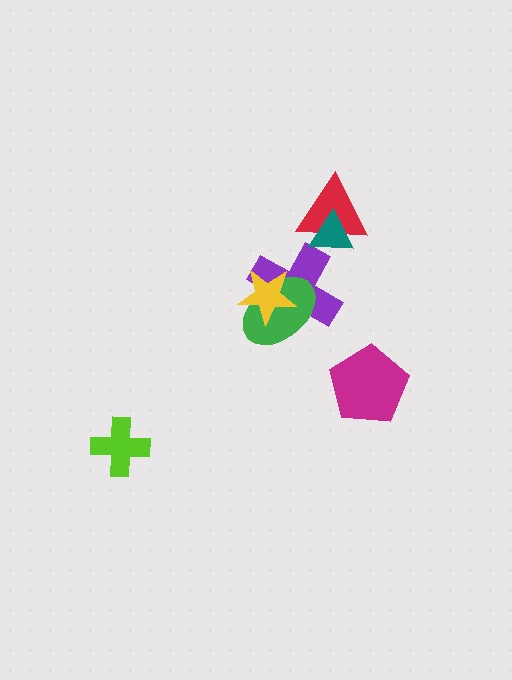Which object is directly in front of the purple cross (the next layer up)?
The green ellipse is directly in front of the purple cross.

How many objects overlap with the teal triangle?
1 object overlaps with the teal triangle.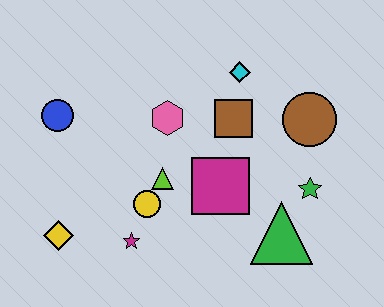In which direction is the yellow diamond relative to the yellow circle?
The yellow diamond is to the left of the yellow circle.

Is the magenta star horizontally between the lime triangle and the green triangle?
No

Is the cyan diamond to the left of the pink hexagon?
No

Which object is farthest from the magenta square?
The blue circle is farthest from the magenta square.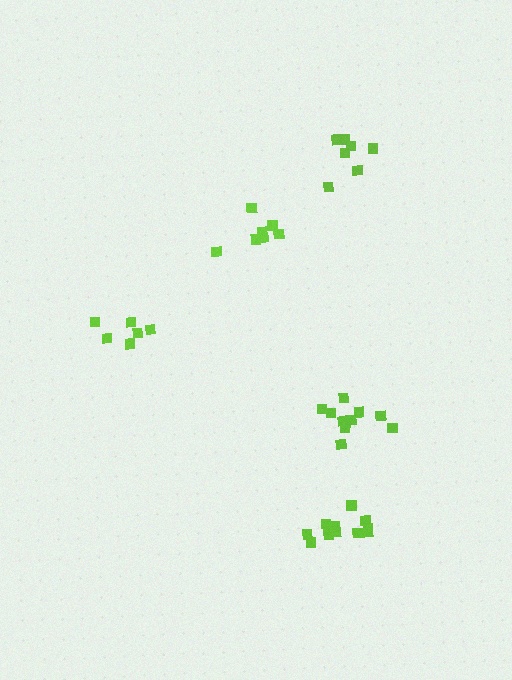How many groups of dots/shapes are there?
There are 5 groups.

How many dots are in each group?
Group 1: 11 dots, Group 2: 6 dots, Group 3: 7 dots, Group 4: 8 dots, Group 5: 11 dots (43 total).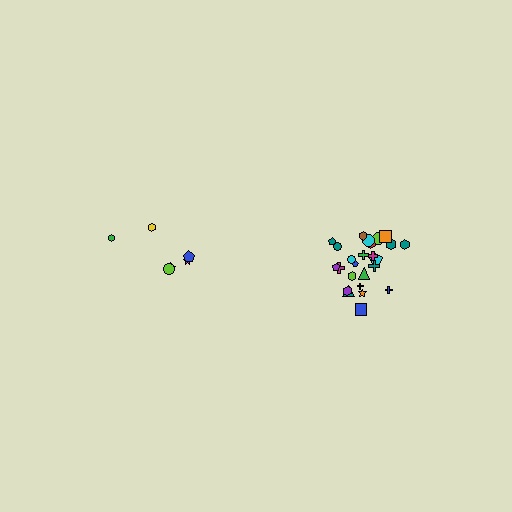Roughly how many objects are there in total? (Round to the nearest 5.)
Roughly 30 objects in total.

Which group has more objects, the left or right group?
The right group.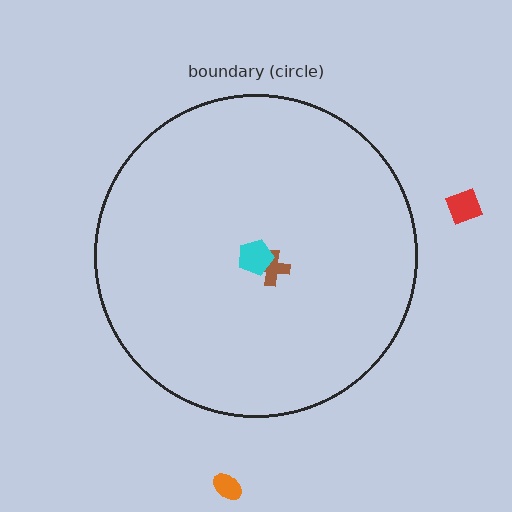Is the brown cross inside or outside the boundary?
Inside.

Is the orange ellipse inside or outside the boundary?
Outside.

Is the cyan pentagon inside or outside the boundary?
Inside.